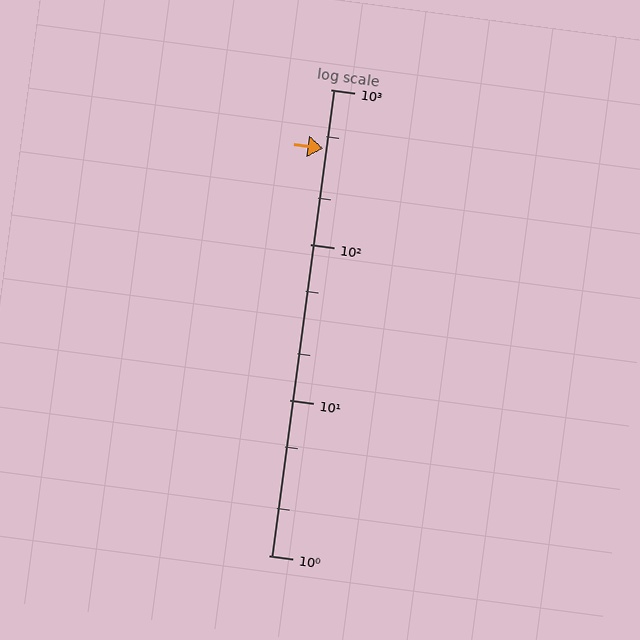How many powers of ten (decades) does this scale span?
The scale spans 3 decades, from 1 to 1000.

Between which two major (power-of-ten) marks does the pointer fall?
The pointer is between 100 and 1000.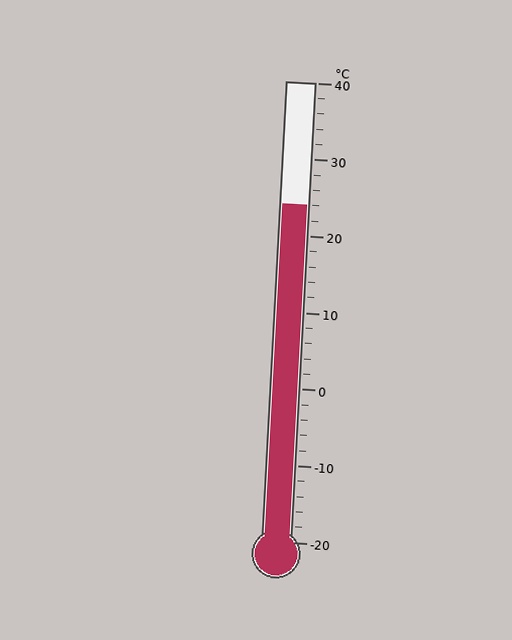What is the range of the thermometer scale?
The thermometer scale ranges from -20°C to 40°C.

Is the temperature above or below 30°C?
The temperature is below 30°C.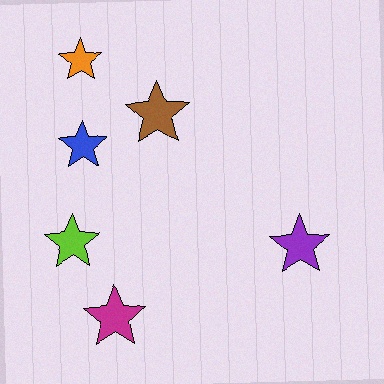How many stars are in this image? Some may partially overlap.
There are 6 stars.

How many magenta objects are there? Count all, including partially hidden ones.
There is 1 magenta object.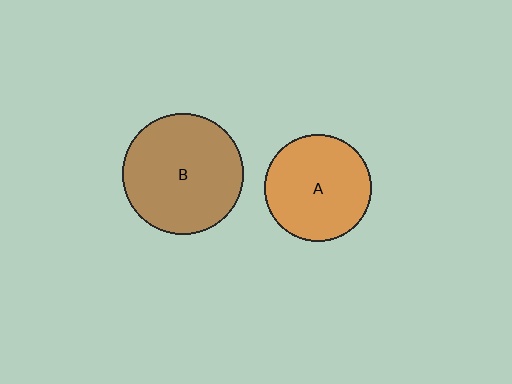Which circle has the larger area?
Circle B (brown).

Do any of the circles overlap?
No, none of the circles overlap.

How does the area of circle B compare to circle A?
Approximately 1.3 times.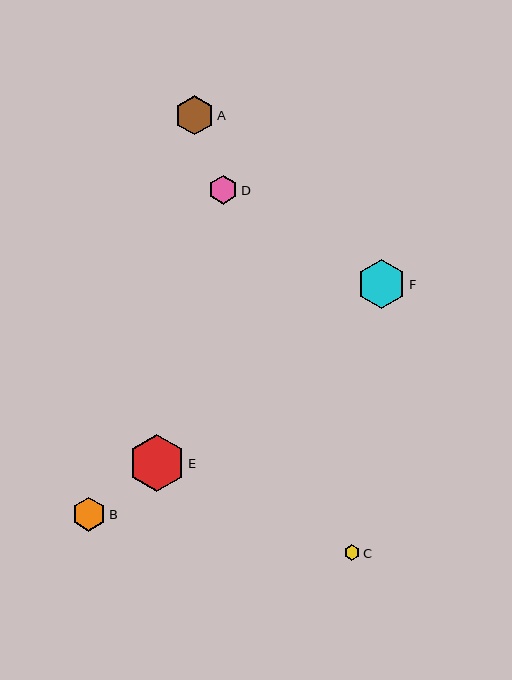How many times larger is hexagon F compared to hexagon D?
Hexagon F is approximately 1.7 times the size of hexagon D.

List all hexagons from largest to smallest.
From largest to smallest: E, F, A, B, D, C.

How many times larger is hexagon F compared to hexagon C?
Hexagon F is approximately 3.1 times the size of hexagon C.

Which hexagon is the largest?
Hexagon E is the largest with a size of approximately 57 pixels.